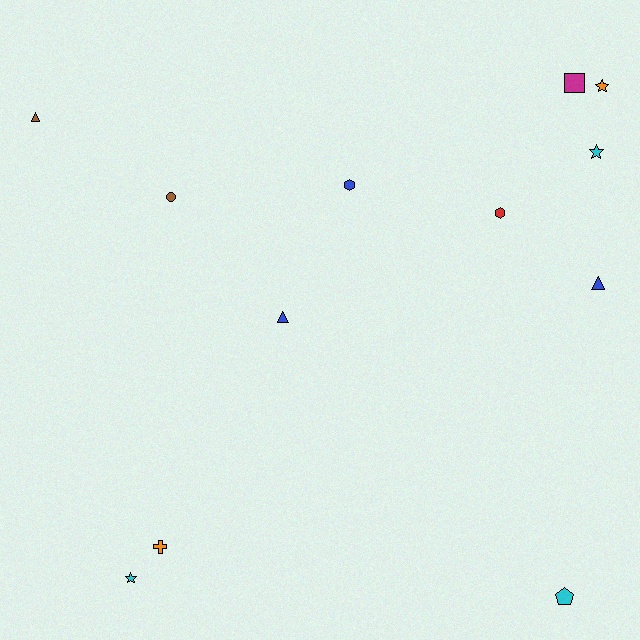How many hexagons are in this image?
There are 2 hexagons.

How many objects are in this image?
There are 12 objects.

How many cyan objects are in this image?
There are 3 cyan objects.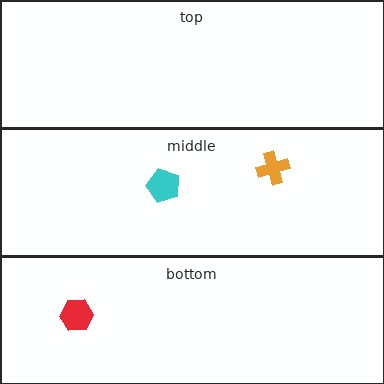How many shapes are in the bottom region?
1.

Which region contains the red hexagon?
The bottom region.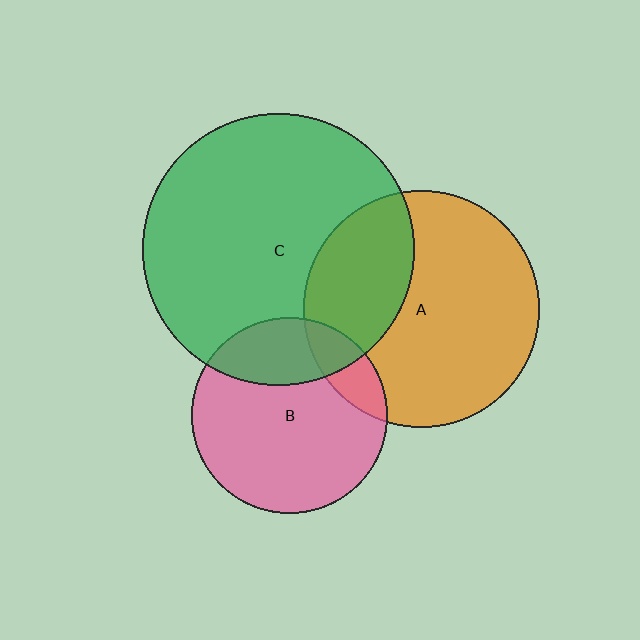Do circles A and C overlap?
Yes.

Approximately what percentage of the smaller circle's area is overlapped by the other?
Approximately 30%.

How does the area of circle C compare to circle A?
Approximately 1.3 times.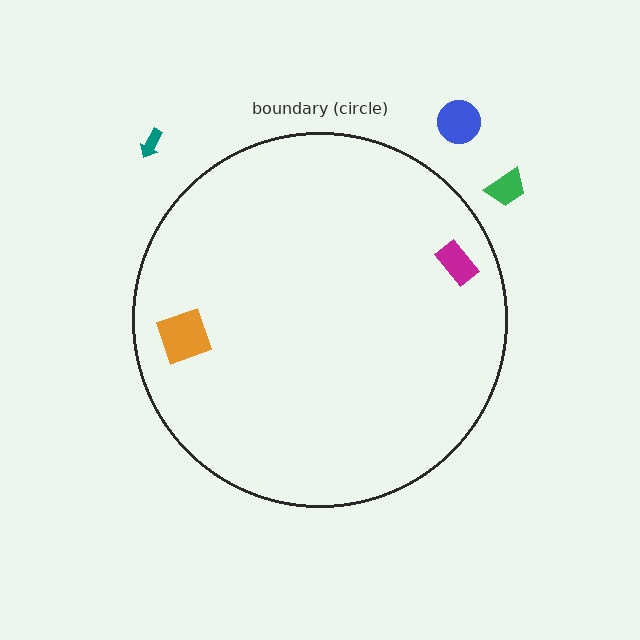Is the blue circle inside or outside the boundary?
Outside.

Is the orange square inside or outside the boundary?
Inside.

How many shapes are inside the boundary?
2 inside, 3 outside.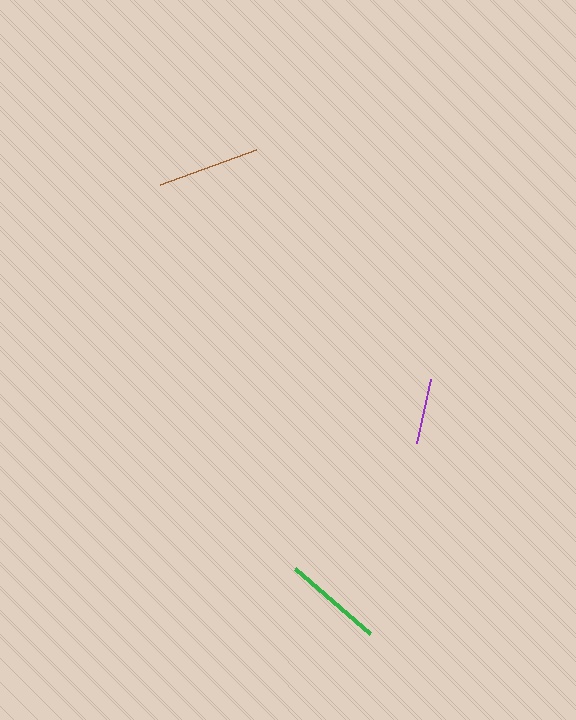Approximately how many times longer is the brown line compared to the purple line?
The brown line is approximately 1.6 times the length of the purple line.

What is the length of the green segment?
The green segment is approximately 100 pixels long.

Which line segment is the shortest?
The purple line is the shortest at approximately 65 pixels.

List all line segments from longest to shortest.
From longest to shortest: brown, green, purple.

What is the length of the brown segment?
The brown segment is approximately 102 pixels long.